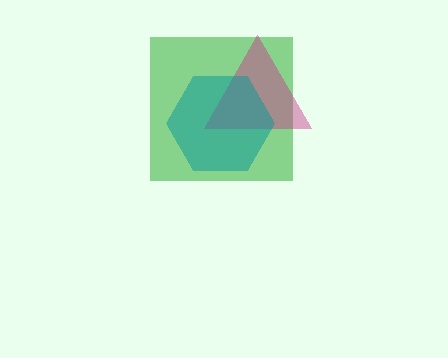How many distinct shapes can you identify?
There are 3 distinct shapes: a green square, a magenta triangle, a teal hexagon.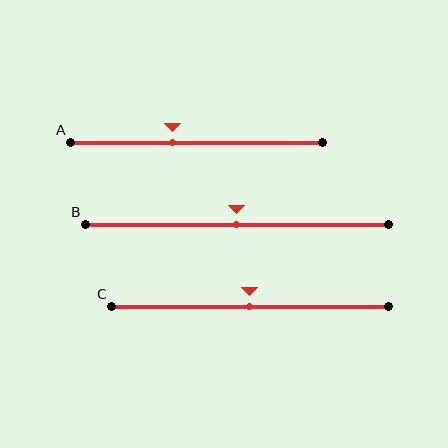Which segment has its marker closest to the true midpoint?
Segment B has its marker closest to the true midpoint.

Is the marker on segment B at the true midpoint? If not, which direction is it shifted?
Yes, the marker on segment B is at the true midpoint.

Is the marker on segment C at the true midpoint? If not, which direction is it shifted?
Yes, the marker on segment C is at the true midpoint.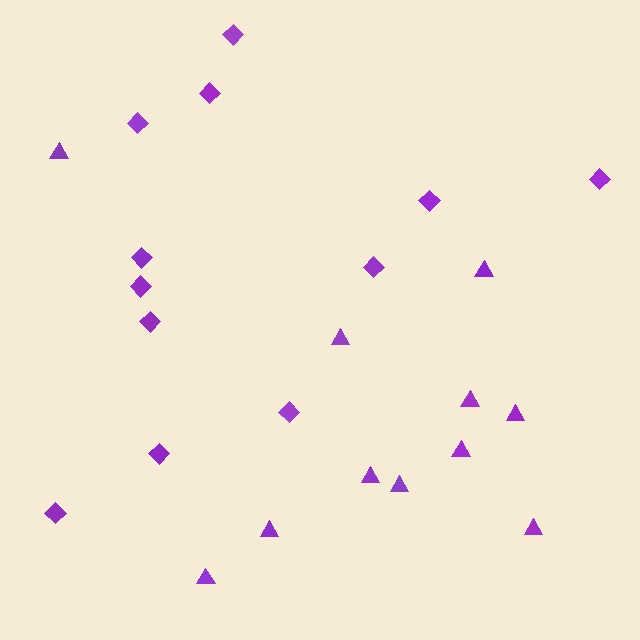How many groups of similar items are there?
There are 2 groups: one group of triangles (11) and one group of diamonds (12).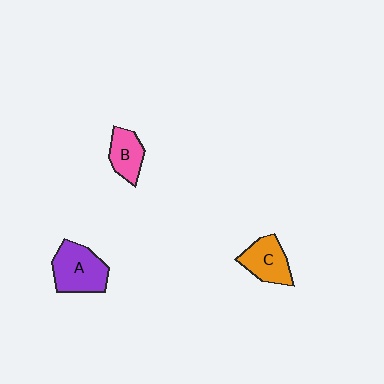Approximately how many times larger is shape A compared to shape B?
Approximately 1.6 times.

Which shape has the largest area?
Shape A (purple).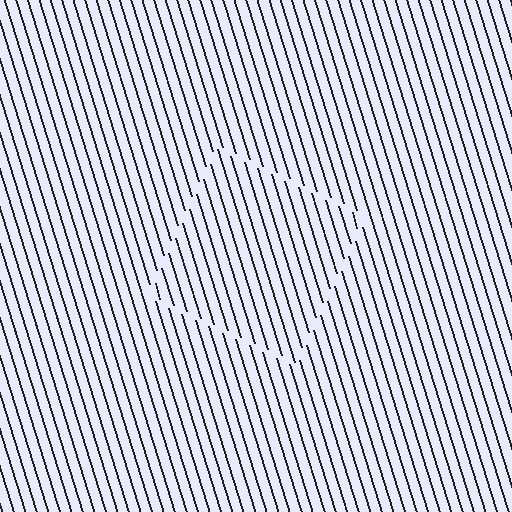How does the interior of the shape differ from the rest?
The interior of the shape contains the same grating, shifted by half a period — the contour is defined by the phase discontinuity where line-ends from the inner and outer gratings abut.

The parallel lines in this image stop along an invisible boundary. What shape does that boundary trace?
An illusory square. The interior of the shape contains the same grating, shifted by half a period — the contour is defined by the phase discontinuity where line-ends from the inner and outer gratings abut.